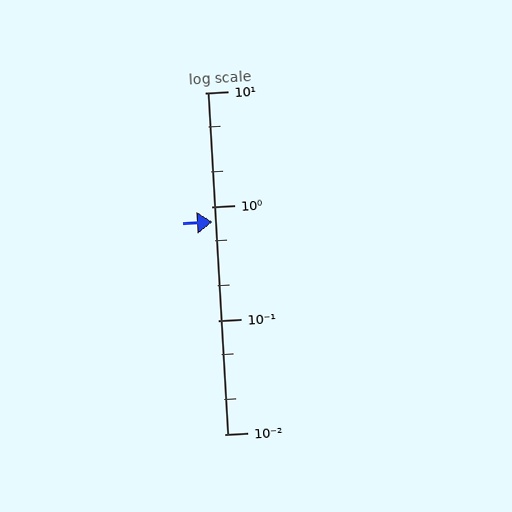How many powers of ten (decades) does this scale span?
The scale spans 3 decades, from 0.01 to 10.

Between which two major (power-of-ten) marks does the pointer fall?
The pointer is between 0.1 and 1.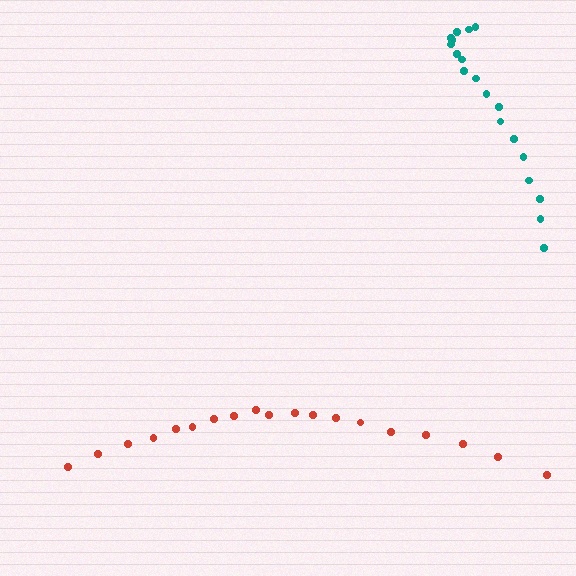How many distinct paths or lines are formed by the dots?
There are 2 distinct paths.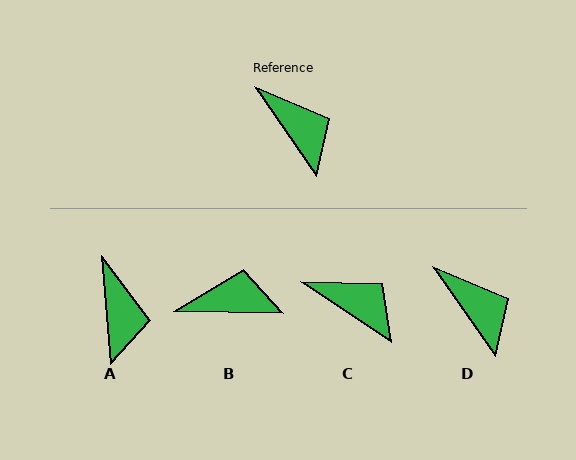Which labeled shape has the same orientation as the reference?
D.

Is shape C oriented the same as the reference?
No, it is off by about 21 degrees.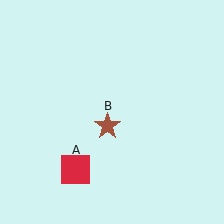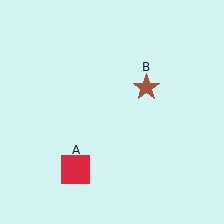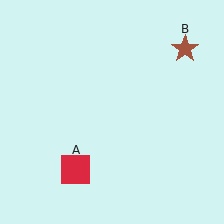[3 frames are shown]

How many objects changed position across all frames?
1 object changed position: brown star (object B).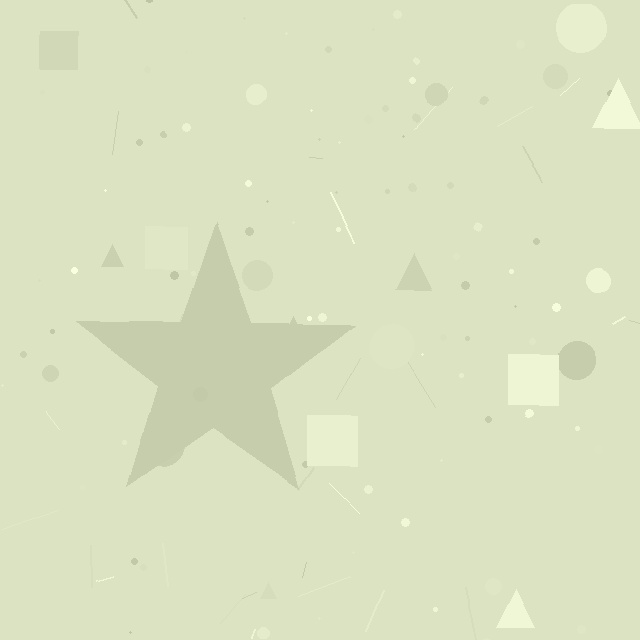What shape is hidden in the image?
A star is hidden in the image.